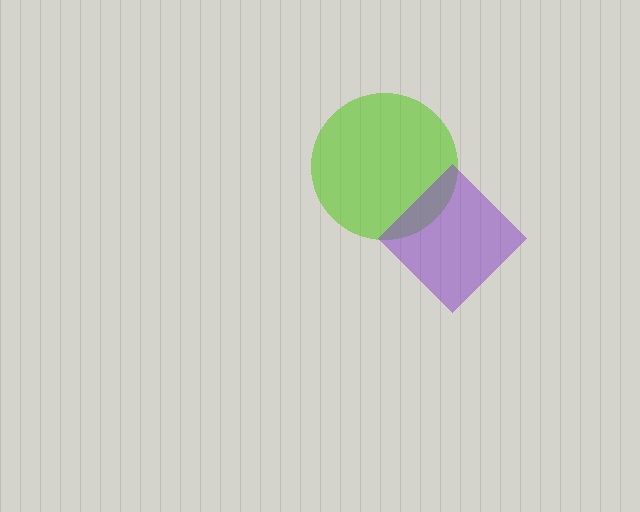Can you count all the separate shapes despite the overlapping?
Yes, there are 2 separate shapes.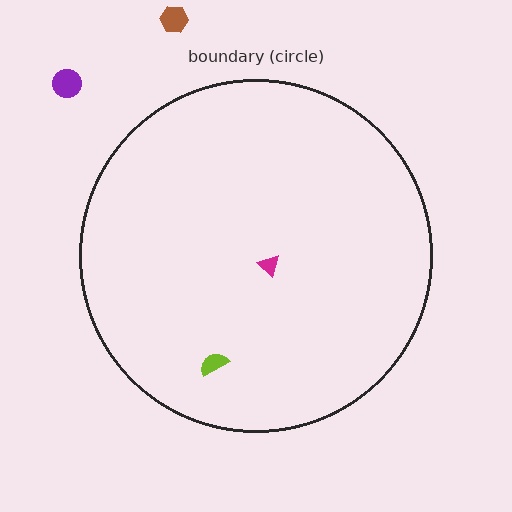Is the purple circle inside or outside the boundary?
Outside.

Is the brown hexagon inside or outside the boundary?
Outside.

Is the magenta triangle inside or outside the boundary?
Inside.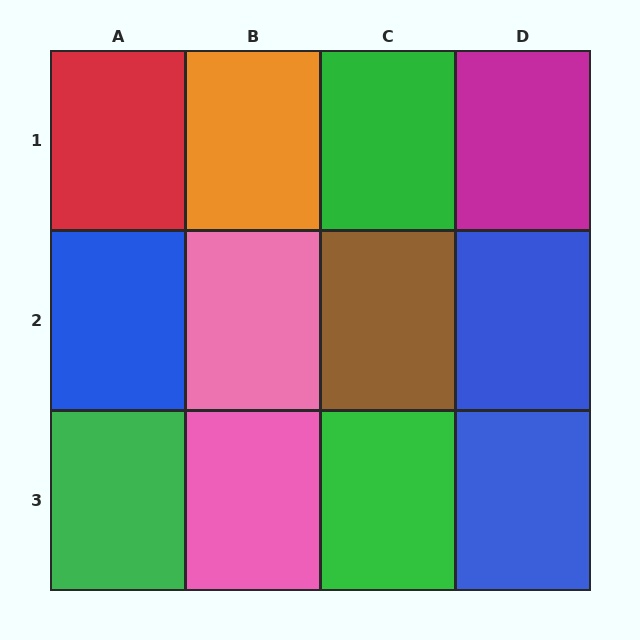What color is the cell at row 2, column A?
Blue.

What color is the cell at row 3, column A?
Green.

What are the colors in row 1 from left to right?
Red, orange, green, magenta.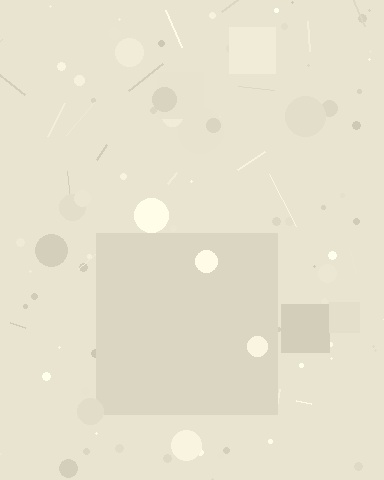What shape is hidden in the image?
A square is hidden in the image.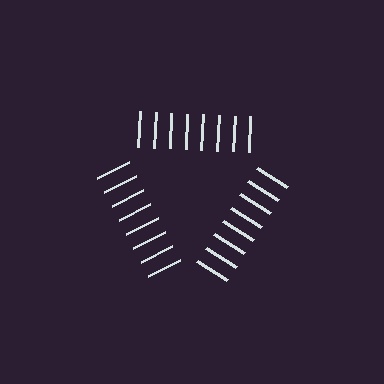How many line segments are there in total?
24 — 8 along each of the 3 edges.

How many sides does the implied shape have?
3 sides — the line-ends trace a triangle.